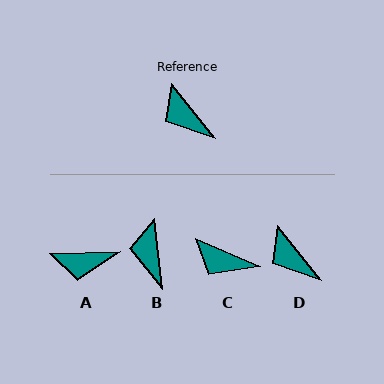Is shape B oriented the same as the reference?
No, it is off by about 32 degrees.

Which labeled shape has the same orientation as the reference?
D.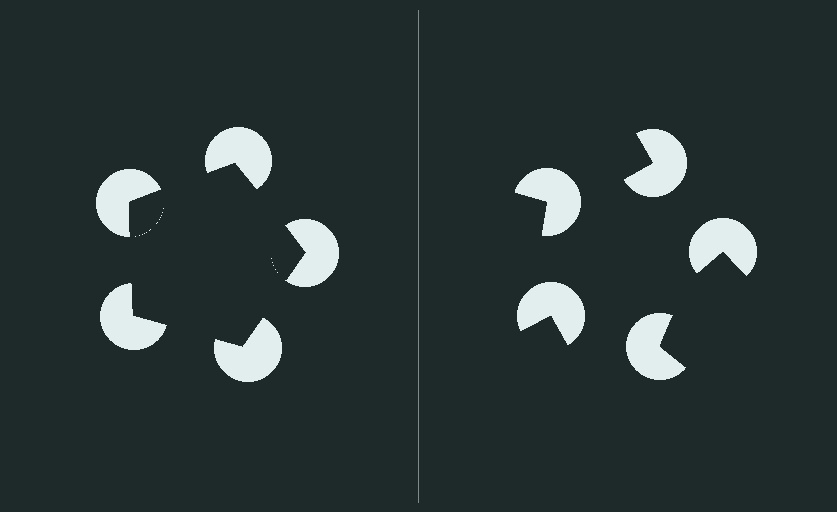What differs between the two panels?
The pac-man discs are positioned identically on both sides; only the wedge orientations differ. On the left they align to a pentagon; on the right they are misaligned.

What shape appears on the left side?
An illusory pentagon.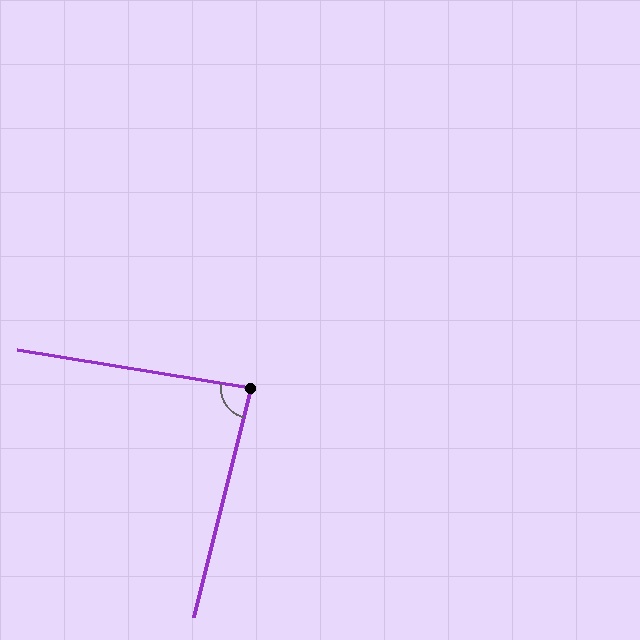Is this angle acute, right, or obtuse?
It is approximately a right angle.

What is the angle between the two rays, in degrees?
Approximately 85 degrees.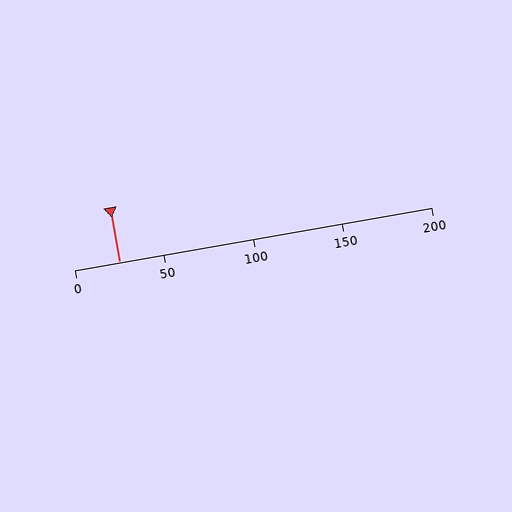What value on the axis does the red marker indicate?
The marker indicates approximately 25.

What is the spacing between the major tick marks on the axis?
The major ticks are spaced 50 apart.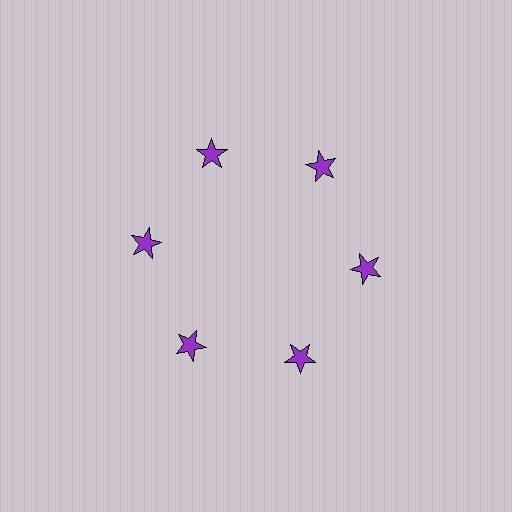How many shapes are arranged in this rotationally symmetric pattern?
There are 6 shapes, arranged in 6 groups of 1.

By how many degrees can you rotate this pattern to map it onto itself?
The pattern maps onto itself every 60 degrees of rotation.